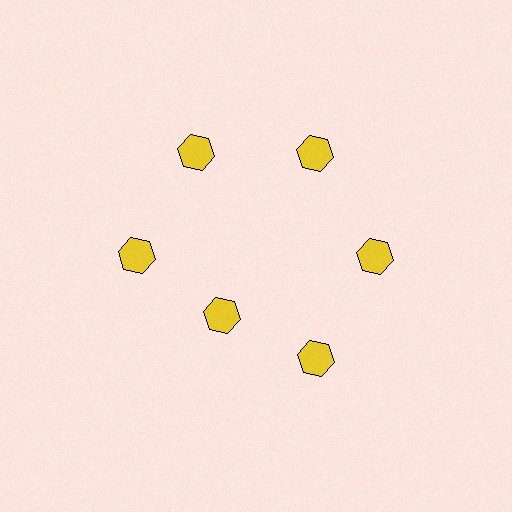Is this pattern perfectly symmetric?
No. The 6 yellow hexagons are arranged in a ring, but one element near the 7 o'clock position is pulled inward toward the center, breaking the 6-fold rotational symmetry.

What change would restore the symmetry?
The symmetry would be restored by moving it outward, back onto the ring so that all 6 hexagons sit at equal angles and equal distance from the center.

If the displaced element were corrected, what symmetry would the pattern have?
It would have 6-fold rotational symmetry — the pattern would map onto itself every 60 degrees.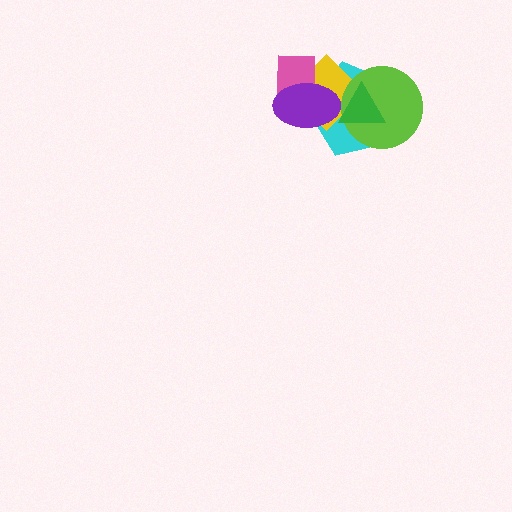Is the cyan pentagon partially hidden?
Yes, it is partially covered by another shape.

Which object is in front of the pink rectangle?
The purple ellipse is in front of the pink rectangle.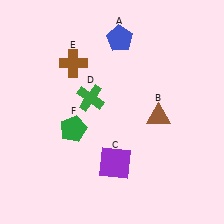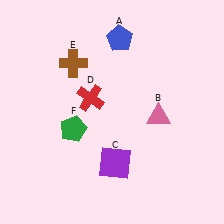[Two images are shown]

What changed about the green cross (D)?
In Image 1, D is green. In Image 2, it changed to red.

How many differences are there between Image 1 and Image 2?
There are 2 differences between the two images.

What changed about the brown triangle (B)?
In Image 1, B is brown. In Image 2, it changed to pink.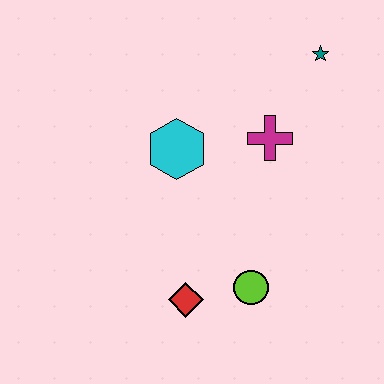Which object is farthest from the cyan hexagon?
The teal star is farthest from the cyan hexagon.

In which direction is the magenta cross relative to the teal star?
The magenta cross is below the teal star.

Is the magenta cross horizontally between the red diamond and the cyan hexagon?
No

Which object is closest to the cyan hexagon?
The magenta cross is closest to the cyan hexagon.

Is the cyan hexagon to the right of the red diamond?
No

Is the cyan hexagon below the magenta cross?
Yes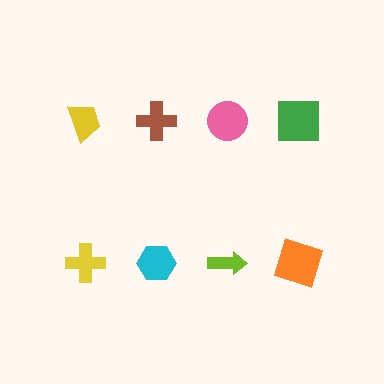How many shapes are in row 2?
4 shapes.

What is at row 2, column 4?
An orange square.